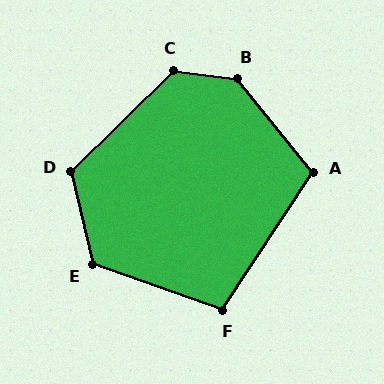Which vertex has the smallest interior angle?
F, at approximately 104 degrees.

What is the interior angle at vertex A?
Approximately 108 degrees (obtuse).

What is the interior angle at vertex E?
Approximately 123 degrees (obtuse).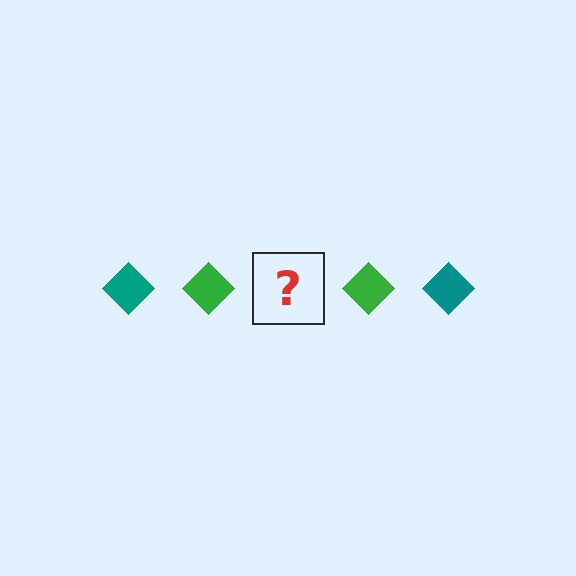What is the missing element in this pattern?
The missing element is a teal diamond.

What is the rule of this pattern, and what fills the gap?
The rule is that the pattern cycles through teal, green diamonds. The gap should be filled with a teal diamond.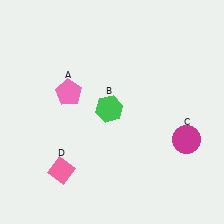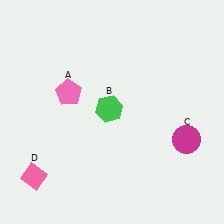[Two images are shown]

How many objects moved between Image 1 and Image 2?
1 object moved between the two images.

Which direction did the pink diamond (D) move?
The pink diamond (D) moved left.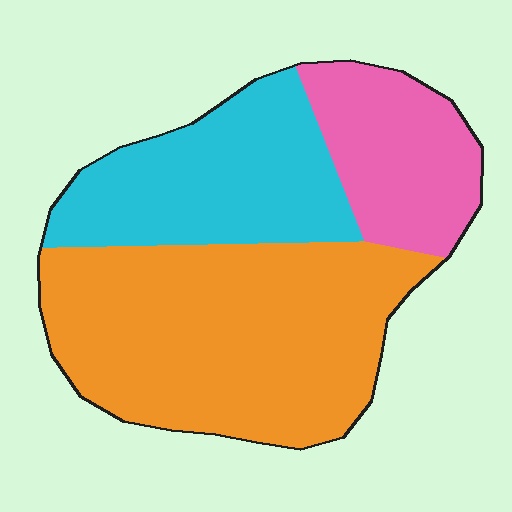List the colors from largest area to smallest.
From largest to smallest: orange, cyan, pink.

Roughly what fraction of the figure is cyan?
Cyan takes up about one quarter (1/4) of the figure.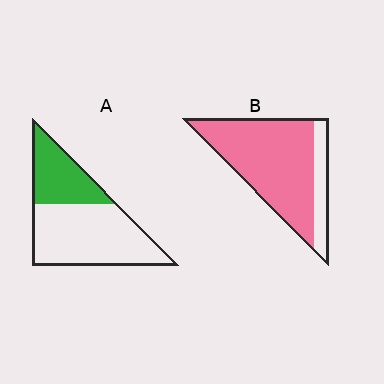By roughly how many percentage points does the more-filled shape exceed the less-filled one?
By roughly 45 percentage points (B over A).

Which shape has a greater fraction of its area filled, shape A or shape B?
Shape B.